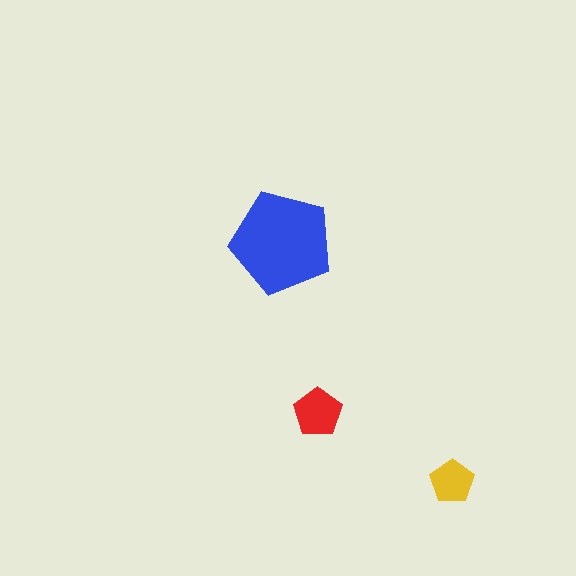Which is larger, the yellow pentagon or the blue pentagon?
The blue one.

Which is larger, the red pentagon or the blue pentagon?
The blue one.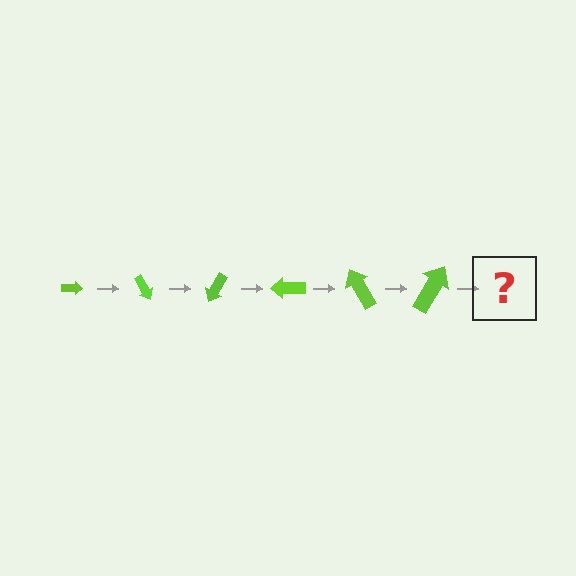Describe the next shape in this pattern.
It should be an arrow, larger than the previous one and rotated 360 degrees from the start.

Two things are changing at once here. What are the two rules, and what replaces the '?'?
The two rules are that the arrow grows larger each step and it rotates 60 degrees each step. The '?' should be an arrow, larger than the previous one and rotated 360 degrees from the start.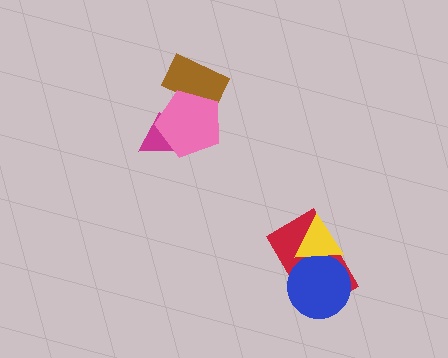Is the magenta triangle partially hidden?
Yes, it is partially covered by another shape.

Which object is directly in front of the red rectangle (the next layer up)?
The blue circle is directly in front of the red rectangle.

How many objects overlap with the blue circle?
2 objects overlap with the blue circle.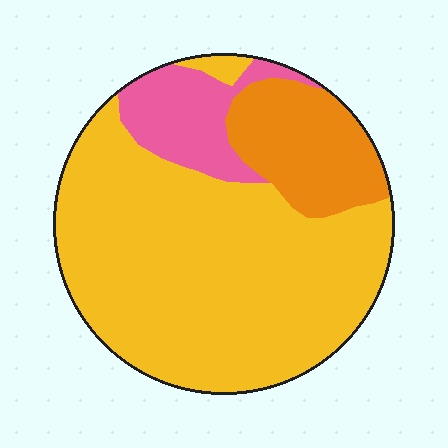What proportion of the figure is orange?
Orange takes up between a sixth and a third of the figure.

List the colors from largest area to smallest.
From largest to smallest: yellow, orange, pink.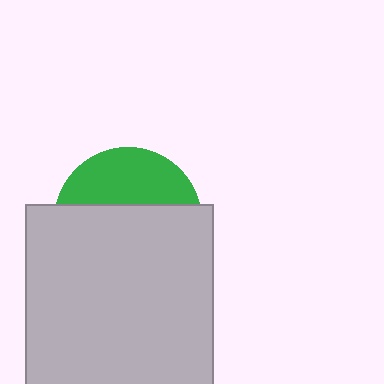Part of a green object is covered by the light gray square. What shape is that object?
It is a circle.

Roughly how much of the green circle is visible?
A small part of it is visible (roughly 35%).